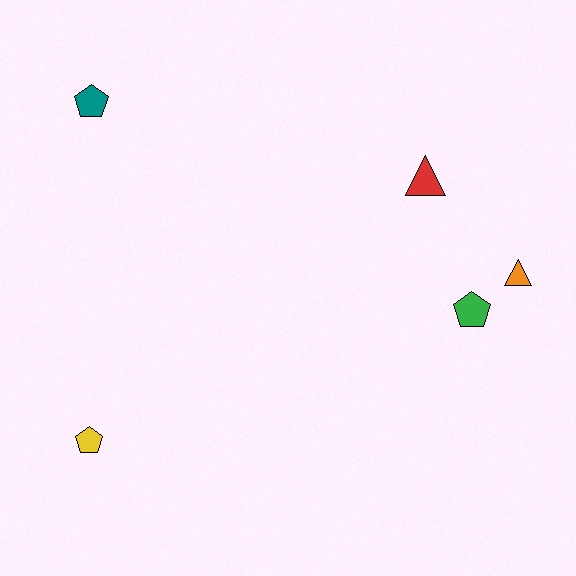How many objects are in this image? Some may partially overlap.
There are 5 objects.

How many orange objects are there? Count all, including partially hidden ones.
There is 1 orange object.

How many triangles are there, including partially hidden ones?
There are 2 triangles.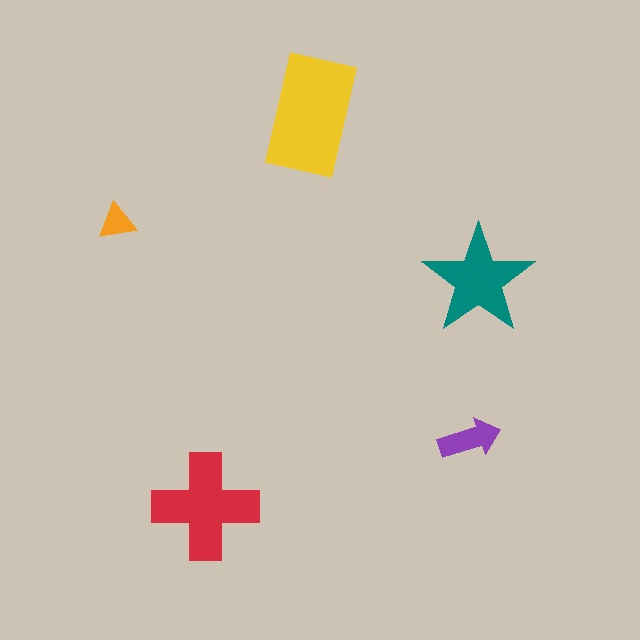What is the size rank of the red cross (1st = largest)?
2nd.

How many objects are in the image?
There are 5 objects in the image.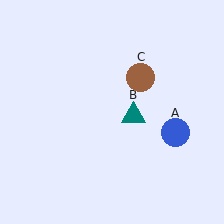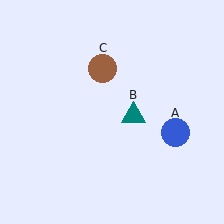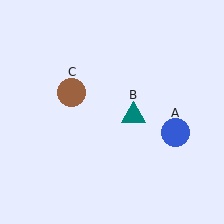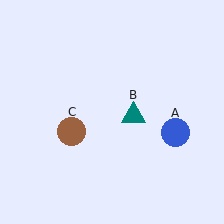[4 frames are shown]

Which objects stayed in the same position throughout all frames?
Blue circle (object A) and teal triangle (object B) remained stationary.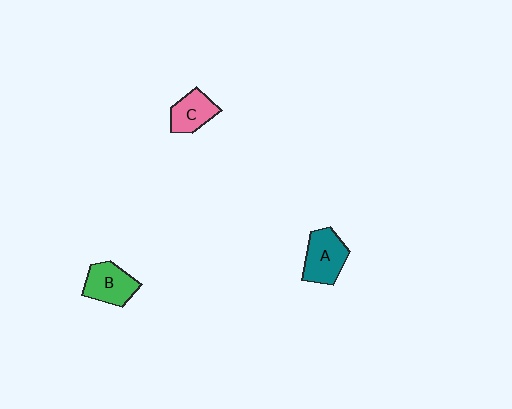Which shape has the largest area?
Shape A (teal).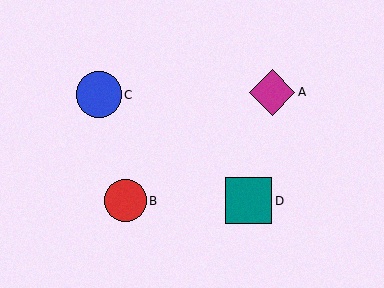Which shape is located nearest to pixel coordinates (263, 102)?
The magenta diamond (labeled A) at (272, 92) is nearest to that location.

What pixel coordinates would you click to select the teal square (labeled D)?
Click at (249, 201) to select the teal square D.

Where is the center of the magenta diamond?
The center of the magenta diamond is at (272, 92).